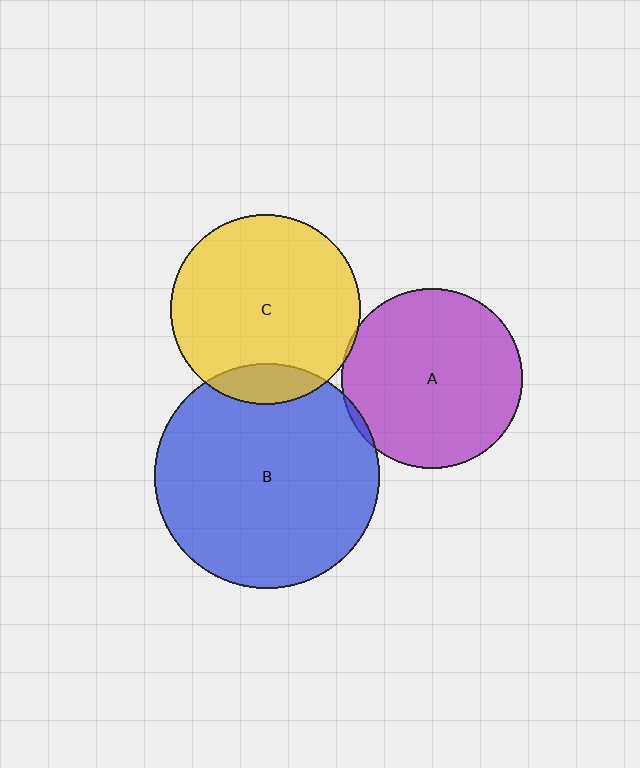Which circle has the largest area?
Circle B (blue).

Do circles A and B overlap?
Yes.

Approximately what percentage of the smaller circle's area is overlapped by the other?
Approximately 5%.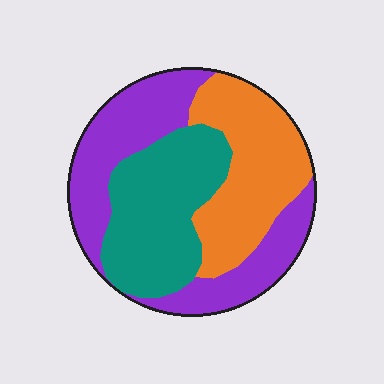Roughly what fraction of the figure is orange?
Orange takes up about one third (1/3) of the figure.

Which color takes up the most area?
Purple, at roughly 40%.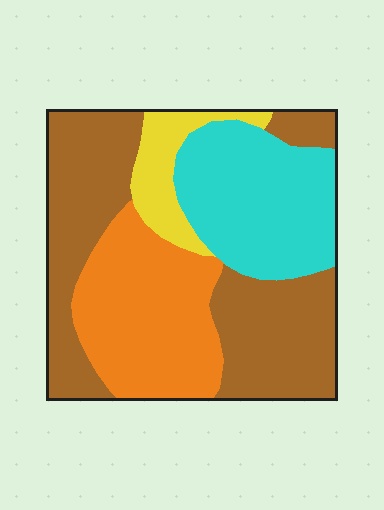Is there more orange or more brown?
Brown.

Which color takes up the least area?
Yellow, at roughly 10%.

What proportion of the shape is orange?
Orange takes up about one quarter (1/4) of the shape.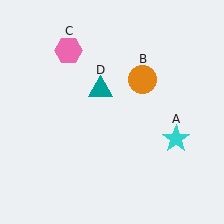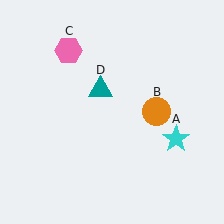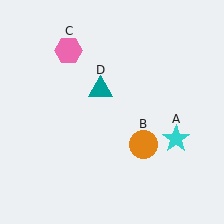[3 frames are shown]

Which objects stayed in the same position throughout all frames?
Cyan star (object A) and pink hexagon (object C) and teal triangle (object D) remained stationary.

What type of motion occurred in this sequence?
The orange circle (object B) rotated clockwise around the center of the scene.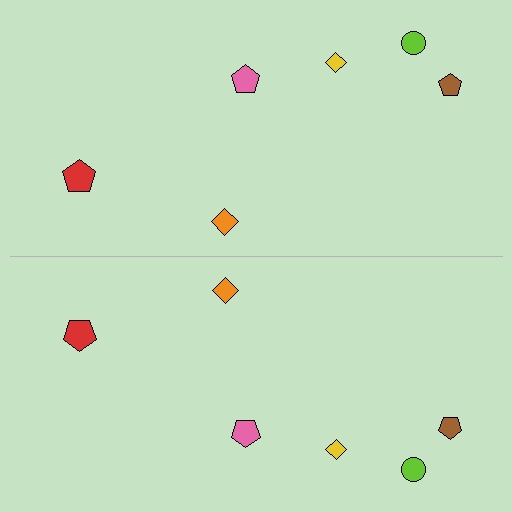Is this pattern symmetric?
Yes, this pattern has bilateral (reflection) symmetry.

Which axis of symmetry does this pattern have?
The pattern has a horizontal axis of symmetry running through the center of the image.